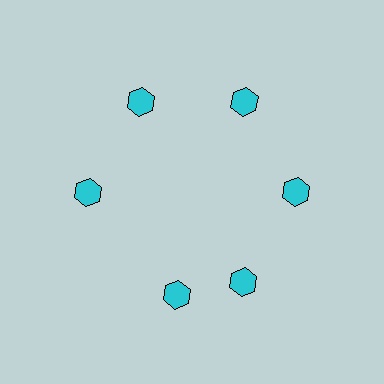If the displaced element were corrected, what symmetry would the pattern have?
It would have 6-fold rotational symmetry — the pattern would map onto itself every 60 degrees.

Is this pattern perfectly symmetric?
No. The 6 cyan hexagons are arranged in a ring, but one element near the 7 o'clock position is rotated out of alignment along the ring, breaking the 6-fold rotational symmetry.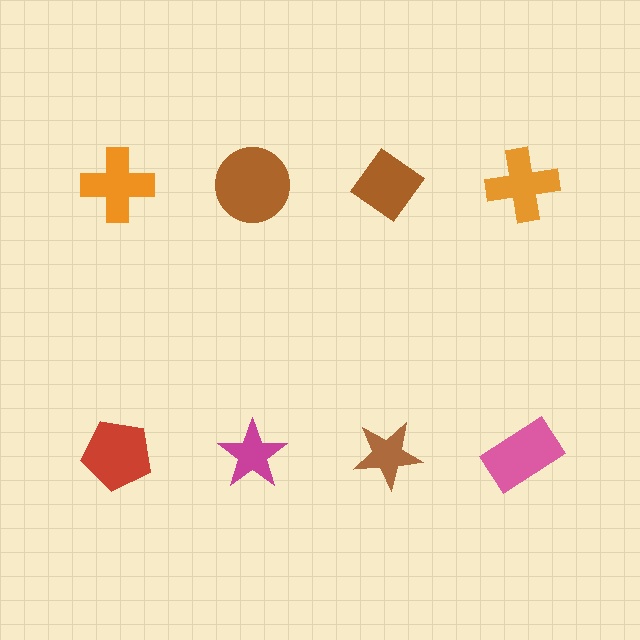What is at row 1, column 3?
A brown diamond.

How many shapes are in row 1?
4 shapes.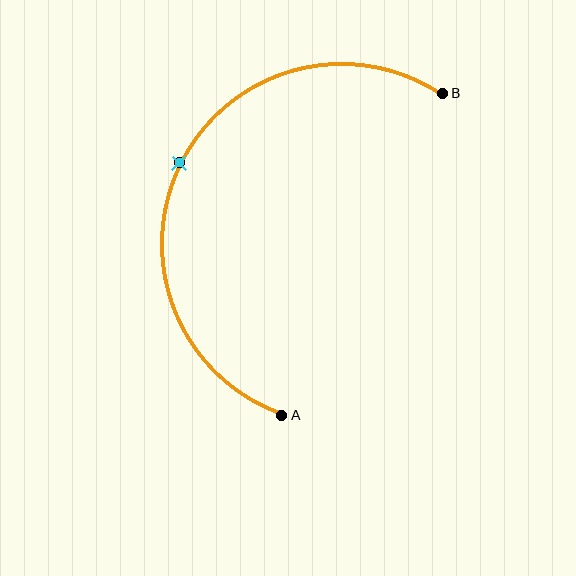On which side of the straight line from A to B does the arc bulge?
The arc bulges to the left of the straight line connecting A and B.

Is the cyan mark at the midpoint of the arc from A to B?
Yes. The cyan mark lies on the arc at equal arc-length from both A and B — it is the arc midpoint.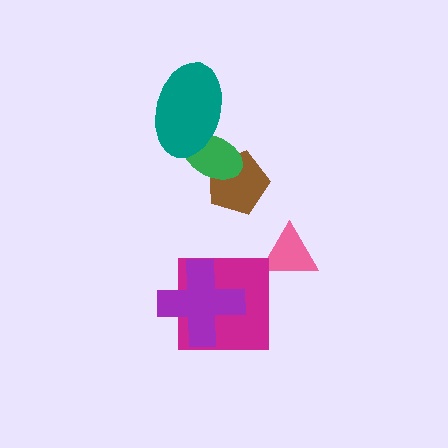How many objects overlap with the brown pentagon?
1 object overlaps with the brown pentagon.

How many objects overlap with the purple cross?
1 object overlaps with the purple cross.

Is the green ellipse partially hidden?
Yes, it is partially covered by another shape.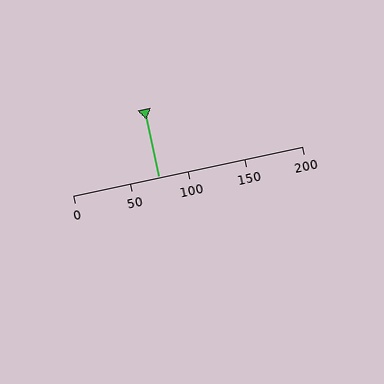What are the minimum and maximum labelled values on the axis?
The axis runs from 0 to 200.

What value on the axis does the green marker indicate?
The marker indicates approximately 75.